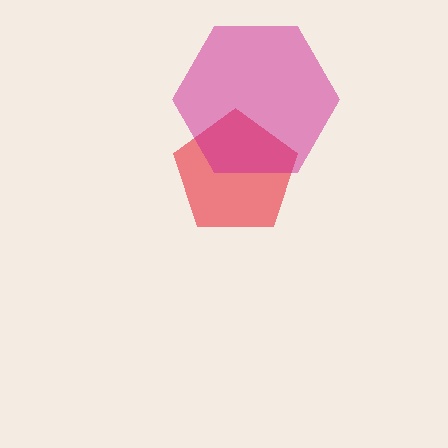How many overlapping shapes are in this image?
There are 2 overlapping shapes in the image.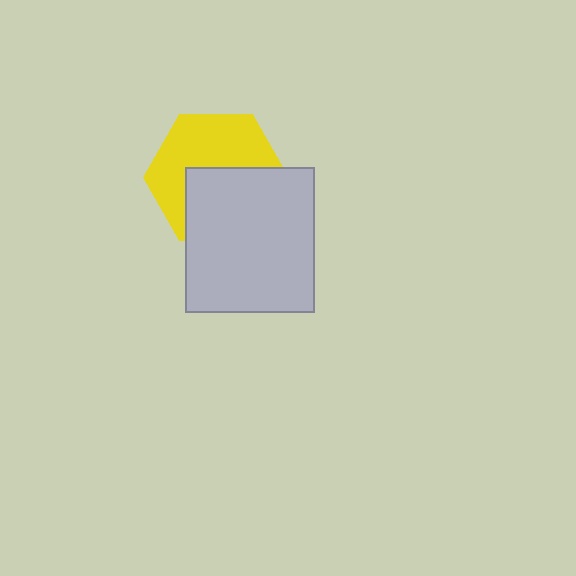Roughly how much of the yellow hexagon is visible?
About half of it is visible (roughly 54%).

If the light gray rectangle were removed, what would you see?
You would see the complete yellow hexagon.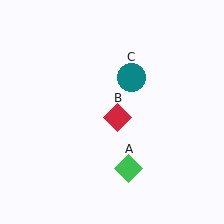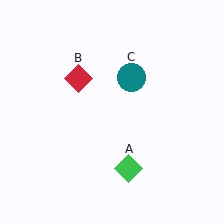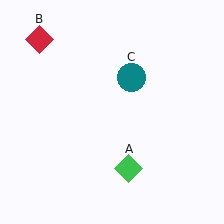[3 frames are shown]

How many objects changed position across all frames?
1 object changed position: red diamond (object B).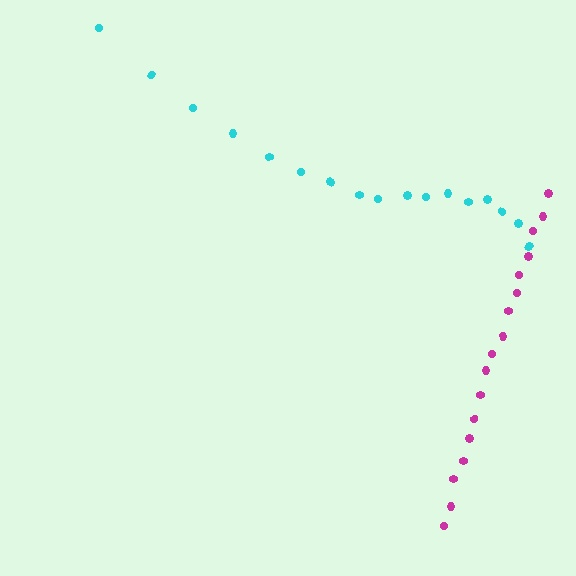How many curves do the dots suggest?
There are 2 distinct paths.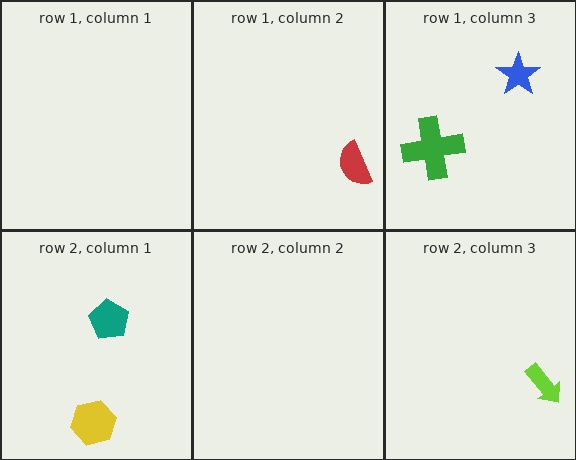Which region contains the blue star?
The row 1, column 3 region.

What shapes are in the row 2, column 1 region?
The teal pentagon, the yellow hexagon.